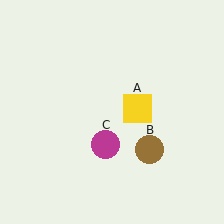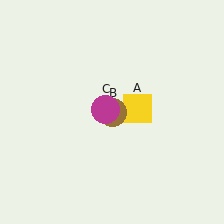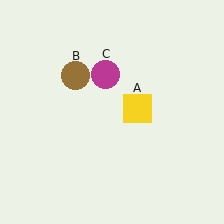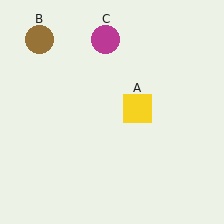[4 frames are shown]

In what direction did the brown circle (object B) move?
The brown circle (object B) moved up and to the left.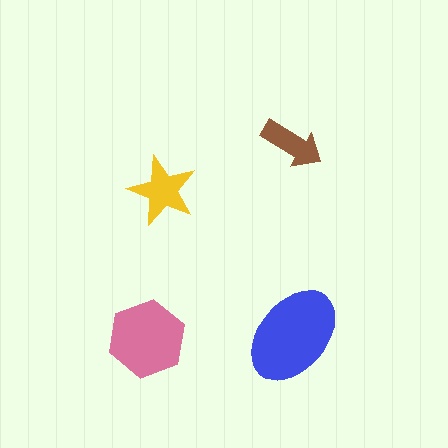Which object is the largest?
The blue ellipse.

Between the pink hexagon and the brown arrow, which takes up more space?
The pink hexagon.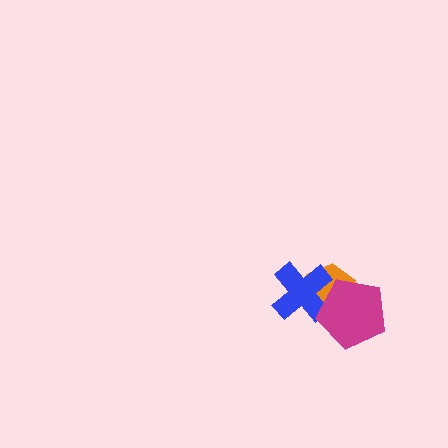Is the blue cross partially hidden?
Yes, it is partially covered by another shape.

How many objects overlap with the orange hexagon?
2 objects overlap with the orange hexagon.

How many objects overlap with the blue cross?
2 objects overlap with the blue cross.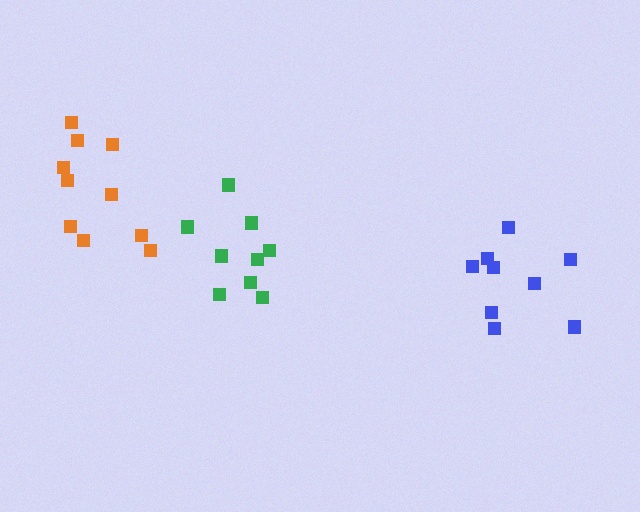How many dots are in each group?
Group 1: 9 dots, Group 2: 9 dots, Group 3: 10 dots (28 total).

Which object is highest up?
The orange cluster is topmost.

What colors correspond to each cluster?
The clusters are colored: green, blue, orange.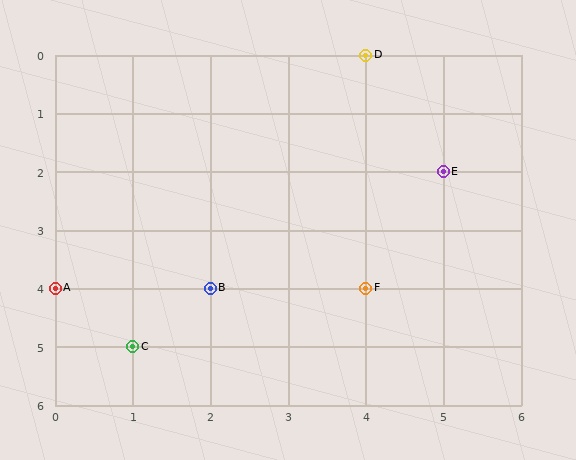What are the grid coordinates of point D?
Point D is at grid coordinates (4, 0).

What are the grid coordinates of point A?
Point A is at grid coordinates (0, 4).